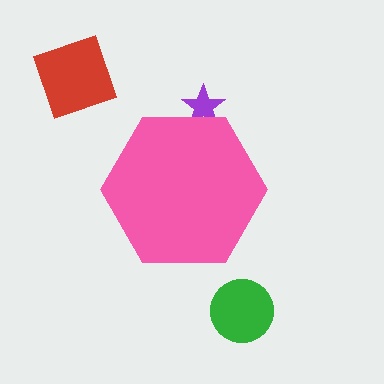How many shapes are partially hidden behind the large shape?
1 shape is partially hidden.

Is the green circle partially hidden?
No, the green circle is fully visible.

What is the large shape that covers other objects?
A pink hexagon.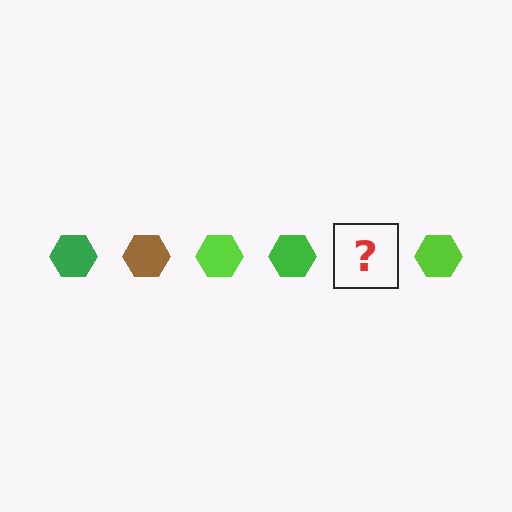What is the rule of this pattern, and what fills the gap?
The rule is that the pattern cycles through green, brown, lime hexagons. The gap should be filled with a brown hexagon.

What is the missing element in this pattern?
The missing element is a brown hexagon.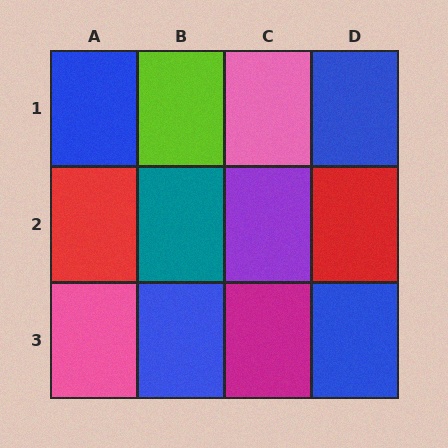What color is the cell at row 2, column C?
Purple.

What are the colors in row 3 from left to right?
Pink, blue, magenta, blue.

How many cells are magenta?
1 cell is magenta.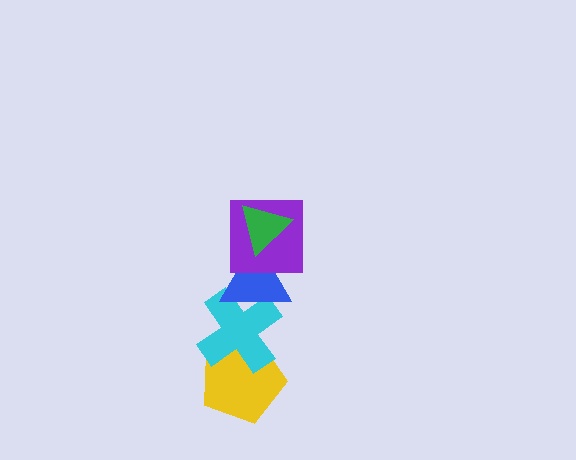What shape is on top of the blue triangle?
The purple square is on top of the blue triangle.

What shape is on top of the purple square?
The green triangle is on top of the purple square.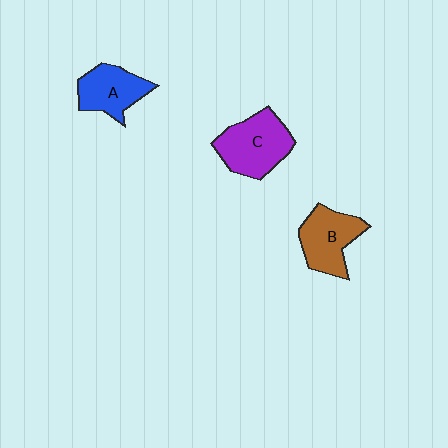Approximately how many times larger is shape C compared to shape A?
Approximately 1.3 times.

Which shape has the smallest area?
Shape A (blue).